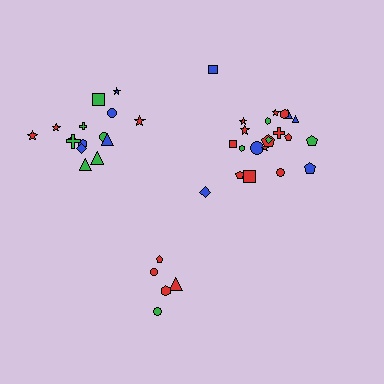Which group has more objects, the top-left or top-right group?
The top-right group.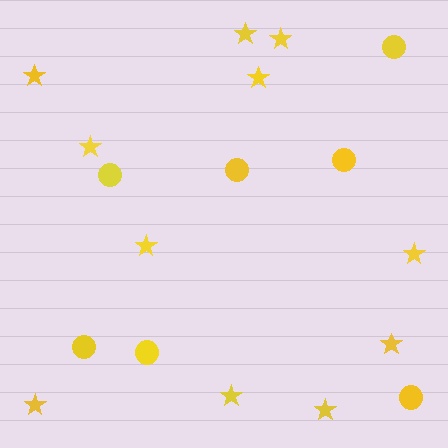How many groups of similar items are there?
There are 2 groups: one group of circles (7) and one group of stars (11).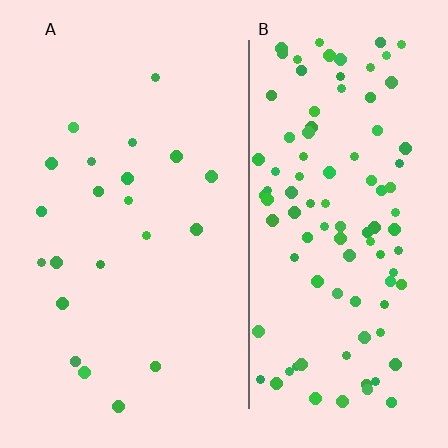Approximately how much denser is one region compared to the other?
Approximately 4.8× — region B over region A.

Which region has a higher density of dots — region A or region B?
B (the right).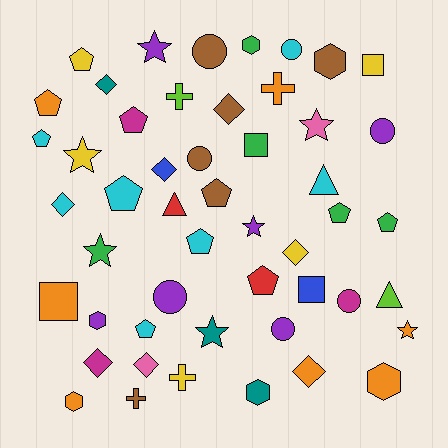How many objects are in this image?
There are 50 objects.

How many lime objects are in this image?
There are 2 lime objects.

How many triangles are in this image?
There are 3 triangles.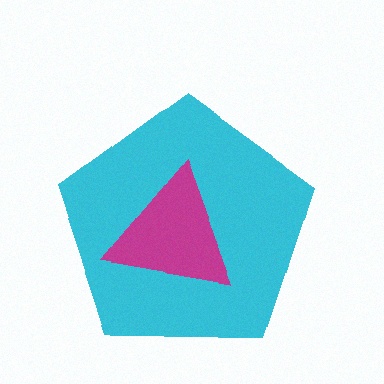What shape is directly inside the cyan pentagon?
The magenta triangle.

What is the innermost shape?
The magenta triangle.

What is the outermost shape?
The cyan pentagon.